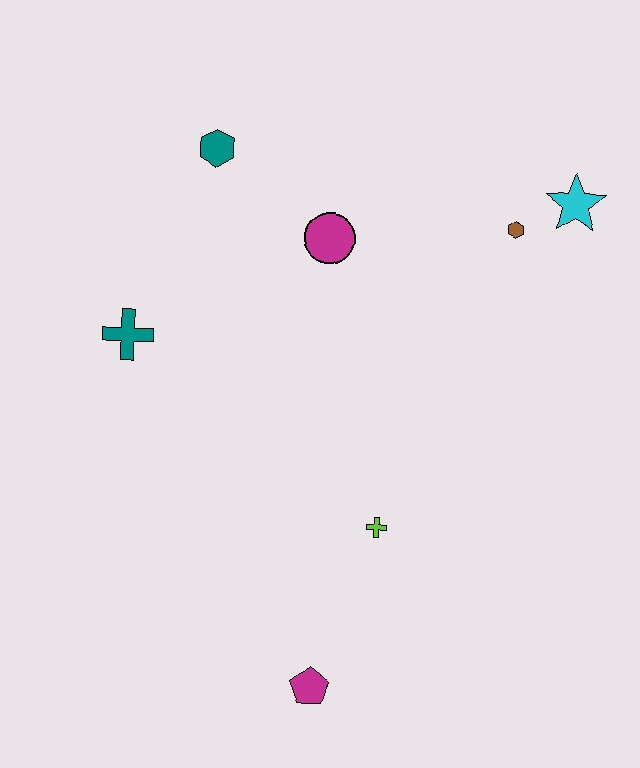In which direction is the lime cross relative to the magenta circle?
The lime cross is below the magenta circle.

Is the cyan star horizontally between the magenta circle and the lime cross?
No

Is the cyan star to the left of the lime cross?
No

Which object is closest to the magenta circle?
The teal hexagon is closest to the magenta circle.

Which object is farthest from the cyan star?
The magenta pentagon is farthest from the cyan star.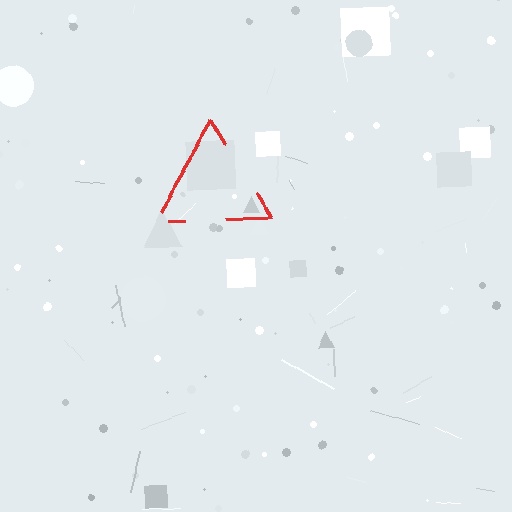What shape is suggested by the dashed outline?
The dashed outline suggests a triangle.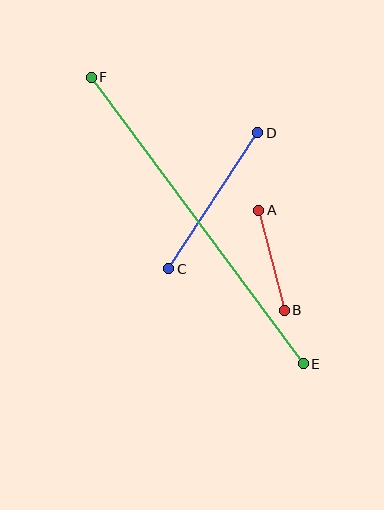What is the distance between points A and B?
The distance is approximately 104 pixels.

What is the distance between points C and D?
The distance is approximately 163 pixels.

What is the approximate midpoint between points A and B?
The midpoint is at approximately (272, 260) pixels.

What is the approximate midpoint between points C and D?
The midpoint is at approximately (213, 201) pixels.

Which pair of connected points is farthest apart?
Points E and F are farthest apart.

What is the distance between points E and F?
The distance is approximately 356 pixels.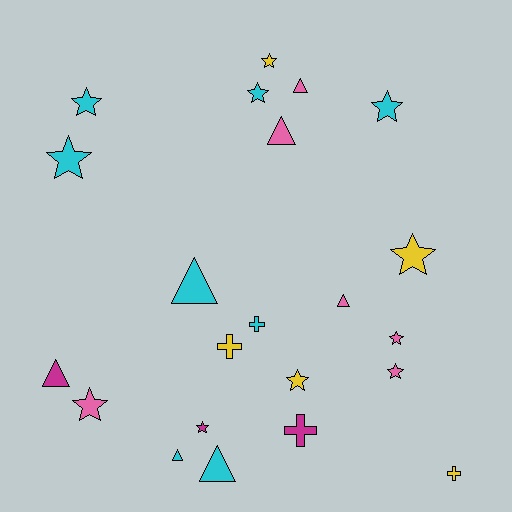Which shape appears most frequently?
Star, with 11 objects.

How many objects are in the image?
There are 22 objects.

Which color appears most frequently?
Cyan, with 8 objects.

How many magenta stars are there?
There is 1 magenta star.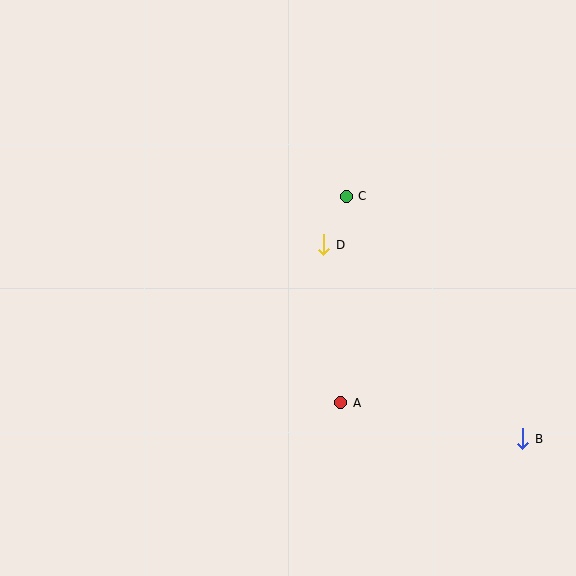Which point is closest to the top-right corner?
Point C is closest to the top-right corner.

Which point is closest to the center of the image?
Point D at (324, 245) is closest to the center.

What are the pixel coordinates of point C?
Point C is at (346, 196).